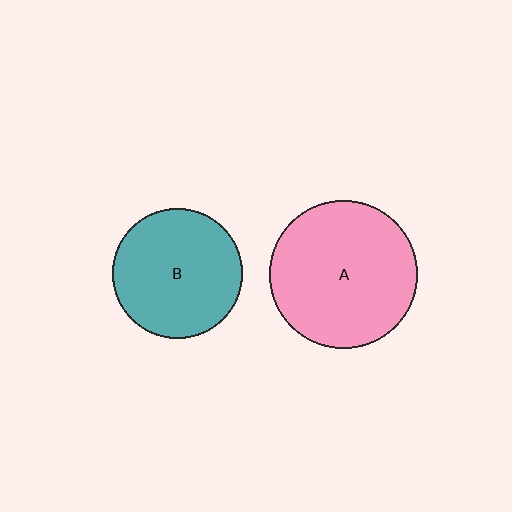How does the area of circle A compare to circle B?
Approximately 1.3 times.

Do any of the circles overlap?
No, none of the circles overlap.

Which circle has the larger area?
Circle A (pink).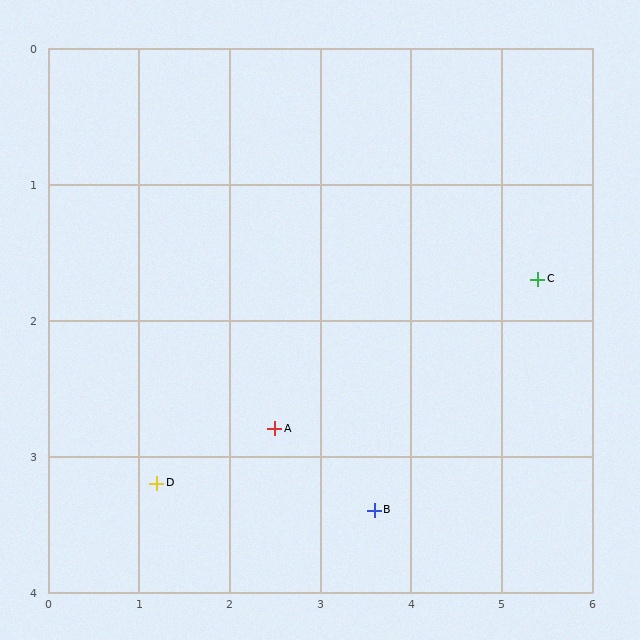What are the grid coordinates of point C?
Point C is at approximately (5.4, 1.7).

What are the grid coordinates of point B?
Point B is at approximately (3.6, 3.4).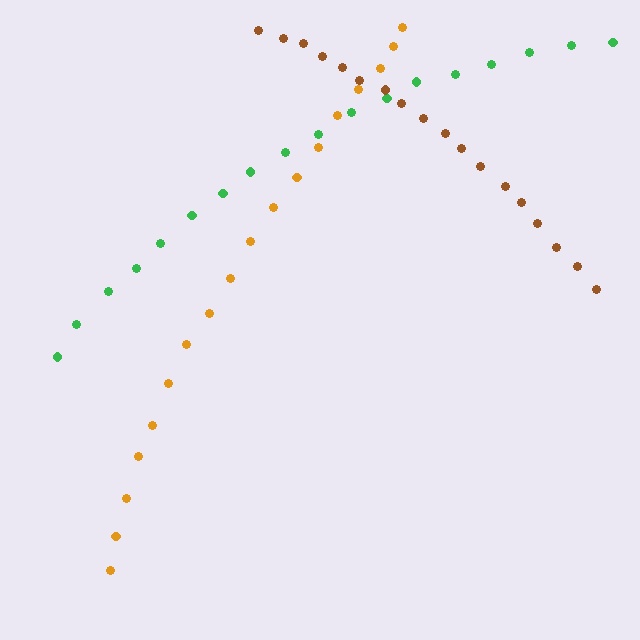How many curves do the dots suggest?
There are 3 distinct paths.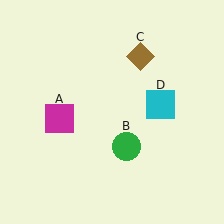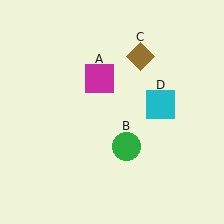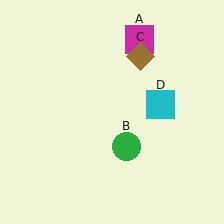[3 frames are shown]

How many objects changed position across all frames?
1 object changed position: magenta square (object A).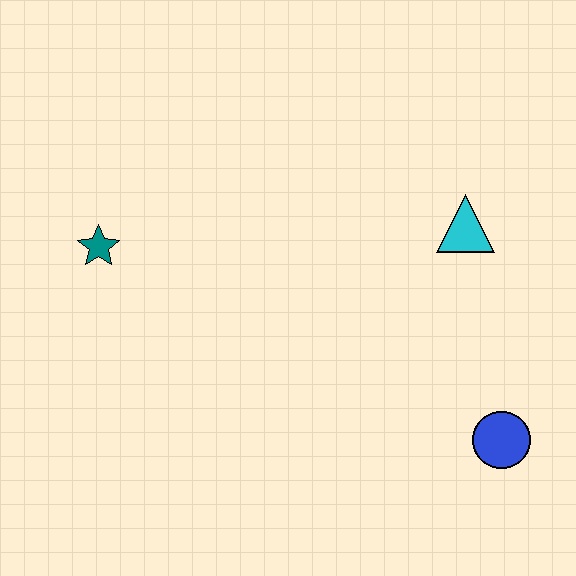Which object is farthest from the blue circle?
The teal star is farthest from the blue circle.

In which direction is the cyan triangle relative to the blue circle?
The cyan triangle is above the blue circle.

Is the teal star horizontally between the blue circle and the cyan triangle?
No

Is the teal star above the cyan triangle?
No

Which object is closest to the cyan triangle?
The blue circle is closest to the cyan triangle.